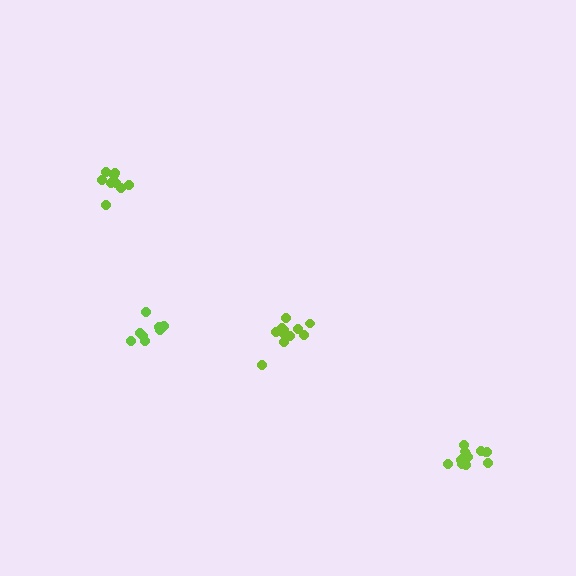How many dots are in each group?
Group 1: 12 dots, Group 2: 9 dots, Group 3: 8 dots, Group 4: 13 dots (42 total).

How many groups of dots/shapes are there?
There are 4 groups.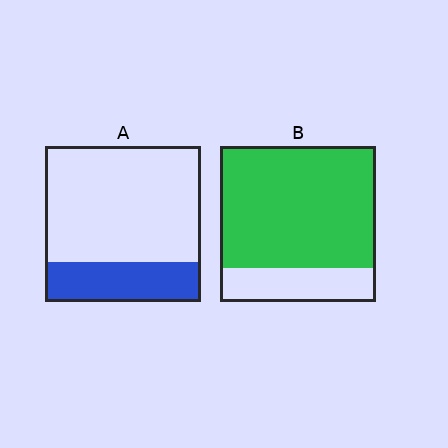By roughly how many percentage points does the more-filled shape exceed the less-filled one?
By roughly 55 percentage points (B over A).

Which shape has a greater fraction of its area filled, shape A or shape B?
Shape B.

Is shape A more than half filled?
No.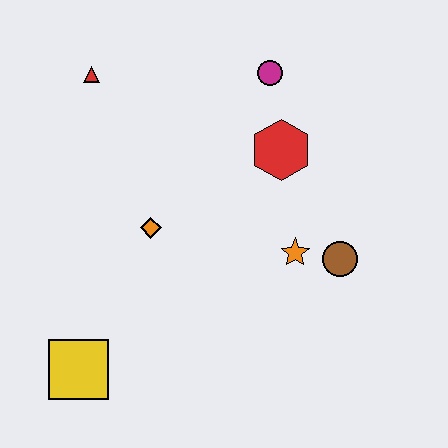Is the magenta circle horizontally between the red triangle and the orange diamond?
No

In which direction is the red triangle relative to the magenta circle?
The red triangle is to the left of the magenta circle.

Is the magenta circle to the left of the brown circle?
Yes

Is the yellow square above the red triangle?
No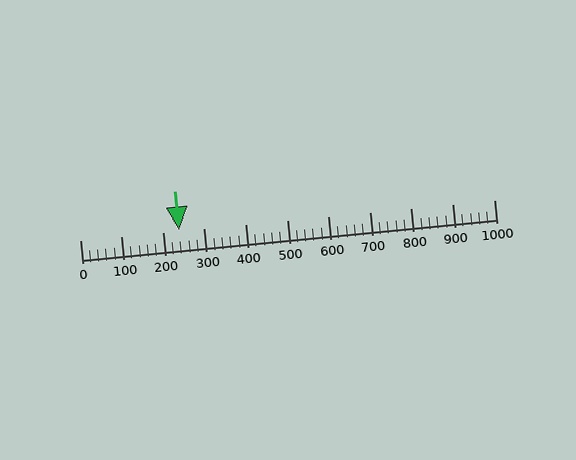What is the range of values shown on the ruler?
The ruler shows values from 0 to 1000.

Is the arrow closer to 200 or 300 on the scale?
The arrow is closer to 200.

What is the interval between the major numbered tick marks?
The major tick marks are spaced 100 units apart.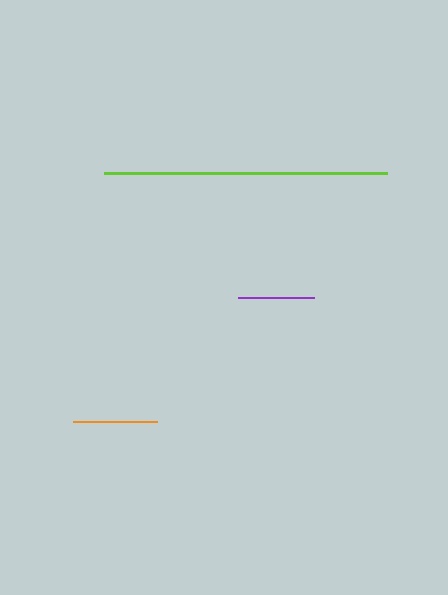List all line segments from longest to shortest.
From longest to shortest: lime, orange, purple.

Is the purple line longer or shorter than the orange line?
The orange line is longer than the purple line.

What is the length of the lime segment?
The lime segment is approximately 283 pixels long.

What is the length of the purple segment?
The purple segment is approximately 76 pixels long.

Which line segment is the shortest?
The purple line is the shortest at approximately 76 pixels.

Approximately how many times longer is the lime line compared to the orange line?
The lime line is approximately 3.4 times the length of the orange line.